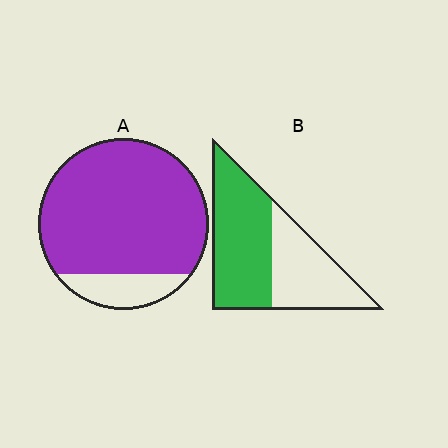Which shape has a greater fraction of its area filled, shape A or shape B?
Shape A.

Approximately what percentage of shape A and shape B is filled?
A is approximately 85% and B is approximately 55%.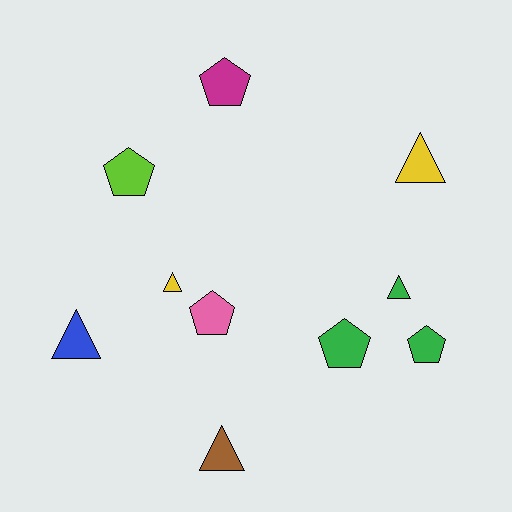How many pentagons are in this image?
There are 5 pentagons.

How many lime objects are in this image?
There is 1 lime object.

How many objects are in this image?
There are 10 objects.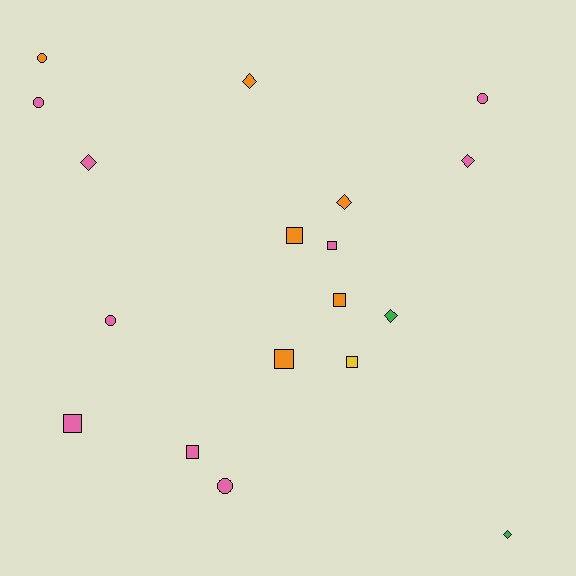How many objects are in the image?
There are 18 objects.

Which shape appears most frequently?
Square, with 7 objects.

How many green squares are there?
There are no green squares.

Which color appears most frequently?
Pink, with 9 objects.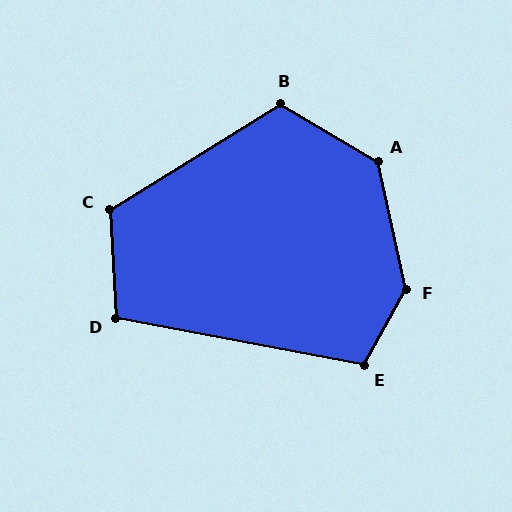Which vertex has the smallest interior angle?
D, at approximately 104 degrees.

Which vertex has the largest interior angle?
F, at approximately 139 degrees.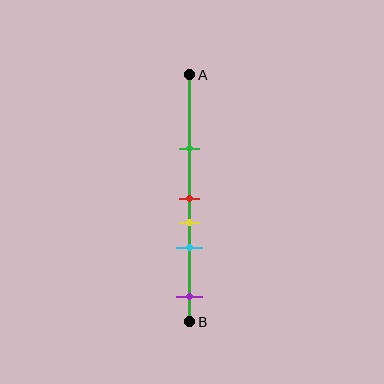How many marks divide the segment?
There are 5 marks dividing the segment.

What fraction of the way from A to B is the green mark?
The green mark is approximately 30% (0.3) of the way from A to B.